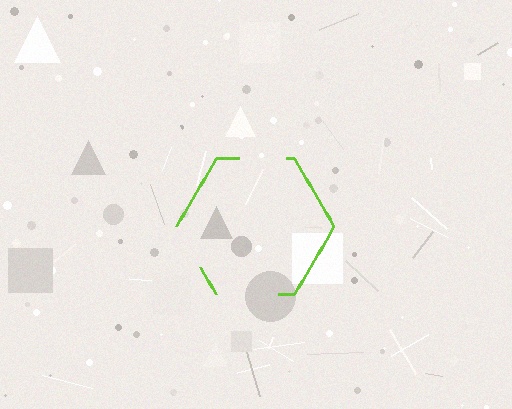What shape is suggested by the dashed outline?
The dashed outline suggests a hexagon.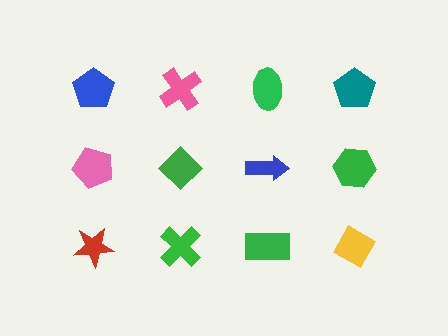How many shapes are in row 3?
4 shapes.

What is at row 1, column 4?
A teal pentagon.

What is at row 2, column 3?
A blue arrow.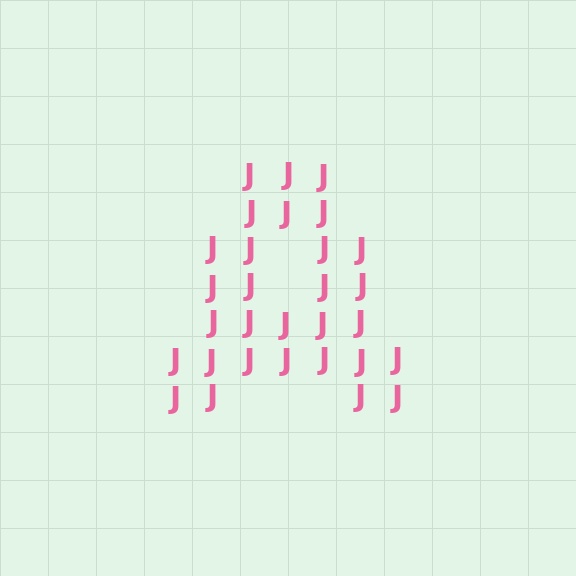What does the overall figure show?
The overall figure shows the letter A.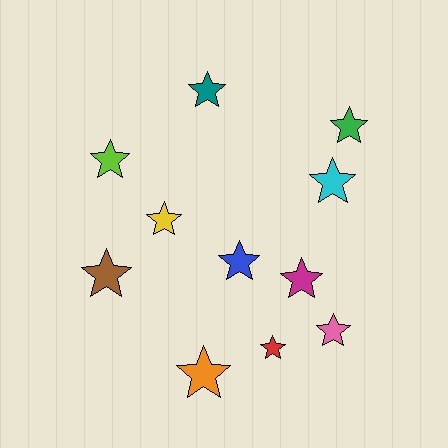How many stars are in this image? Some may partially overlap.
There are 11 stars.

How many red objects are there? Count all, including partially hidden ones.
There is 1 red object.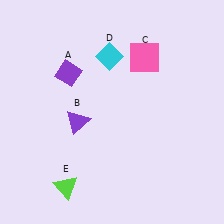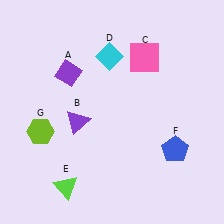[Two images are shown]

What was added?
A blue pentagon (F), a lime hexagon (G) were added in Image 2.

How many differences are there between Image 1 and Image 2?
There are 2 differences between the two images.